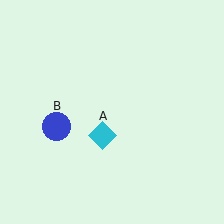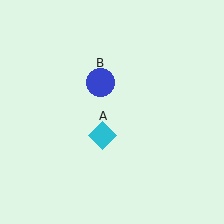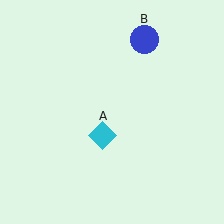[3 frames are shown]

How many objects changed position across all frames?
1 object changed position: blue circle (object B).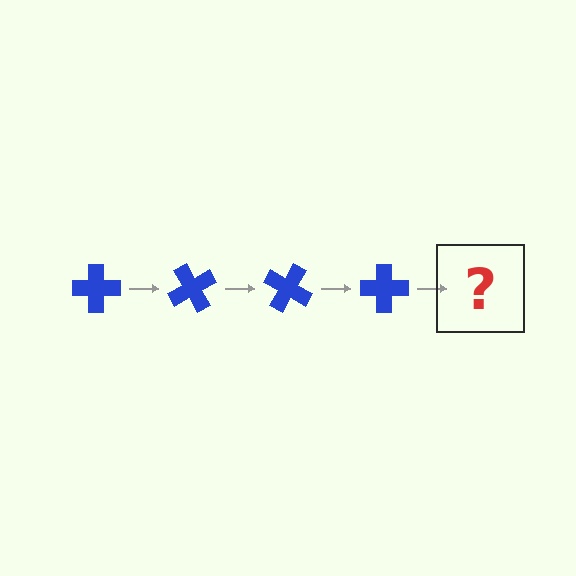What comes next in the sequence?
The next element should be a blue cross rotated 240 degrees.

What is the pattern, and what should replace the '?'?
The pattern is that the cross rotates 60 degrees each step. The '?' should be a blue cross rotated 240 degrees.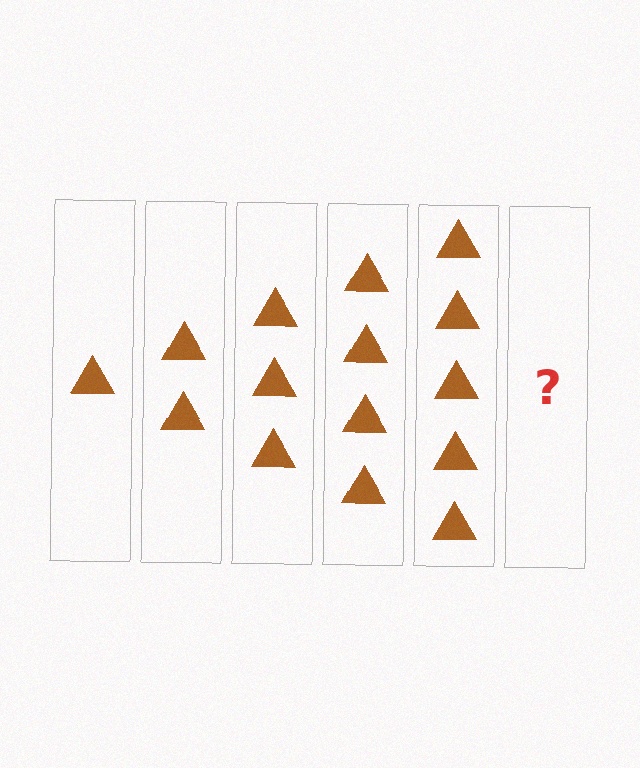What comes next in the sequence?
The next element should be 6 triangles.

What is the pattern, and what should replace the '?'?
The pattern is that each step adds one more triangle. The '?' should be 6 triangles.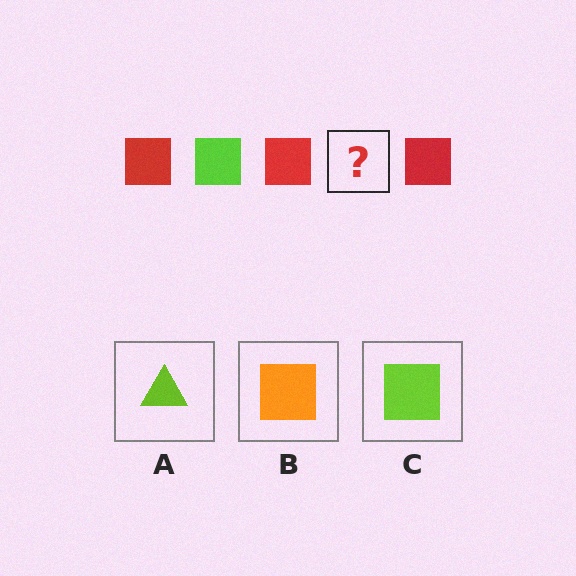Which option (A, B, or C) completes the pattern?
C.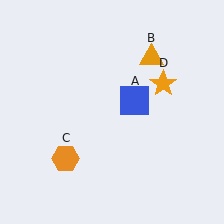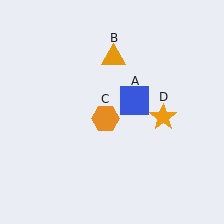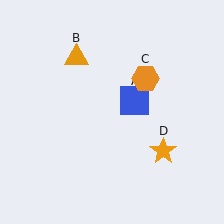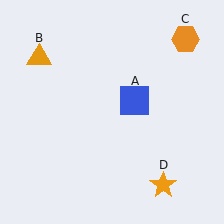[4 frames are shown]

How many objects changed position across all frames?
3 objects changed position: orange triangle (object B), orange hexagon (object C), orange star (object D).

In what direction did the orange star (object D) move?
The orange star (object D) moved down.